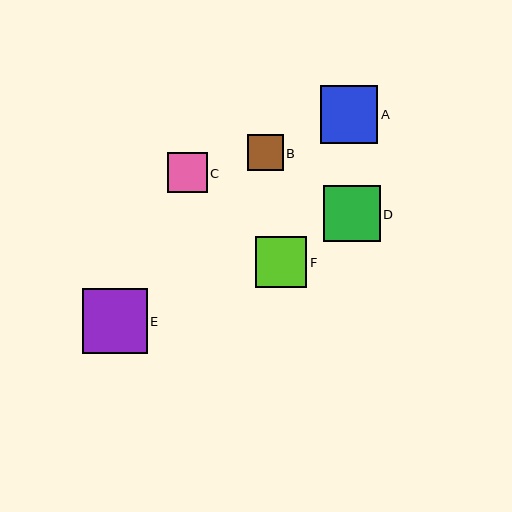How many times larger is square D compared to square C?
Square D is approximately 1.4 times the size of square C.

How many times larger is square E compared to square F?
Square E is approximately 1.3 times the size of square F.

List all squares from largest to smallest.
From largest to smallest: E, A, D, F, C, B.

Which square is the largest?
Square E is the largest with a size of approximately 65 pixels.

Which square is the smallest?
Square B is the smallest with a size of approximately 36 pixels.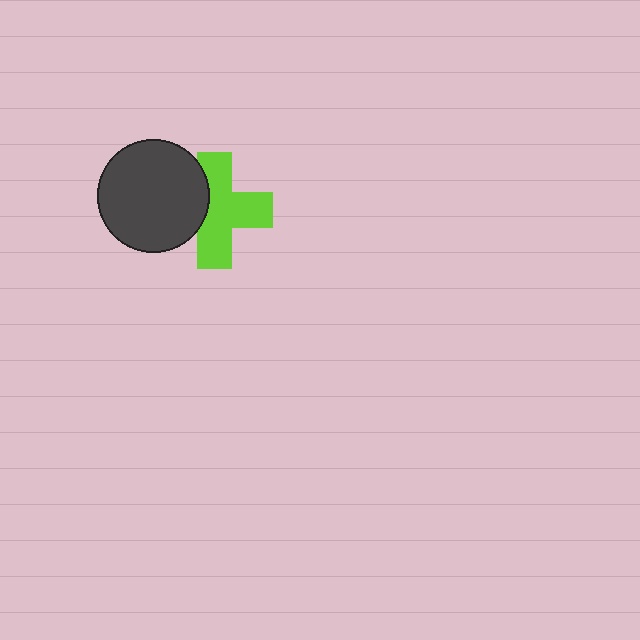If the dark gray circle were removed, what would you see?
You would see the complete lime cross.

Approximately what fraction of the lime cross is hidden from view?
Roughly 30% of the lime cross is hidden behind the dark gray circle.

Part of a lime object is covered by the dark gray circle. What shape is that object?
It is a cross.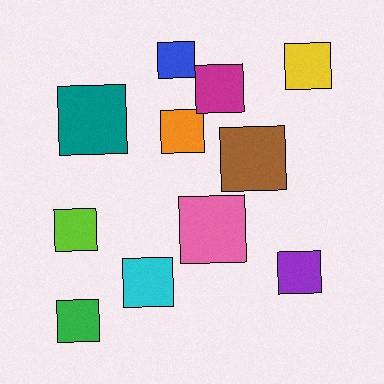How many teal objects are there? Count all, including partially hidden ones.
There is 1 teal object.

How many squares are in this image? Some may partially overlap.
There are 11 squares.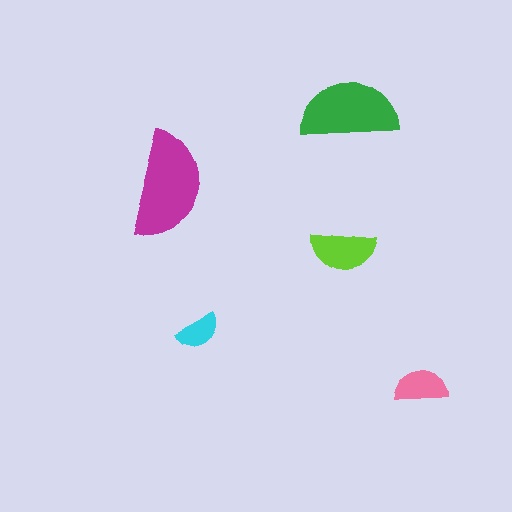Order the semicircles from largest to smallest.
the magenta one, the green one, the lime one, the pink one, the cyan one.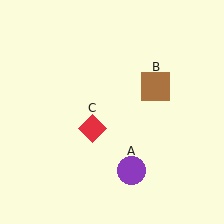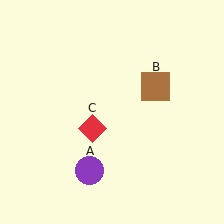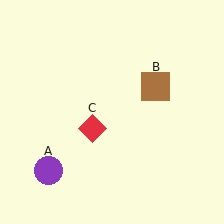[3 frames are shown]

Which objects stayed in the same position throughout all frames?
Brown square (object B) and red diamond (object C) remained stationary.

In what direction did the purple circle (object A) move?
The purple circle (object A) moved left.